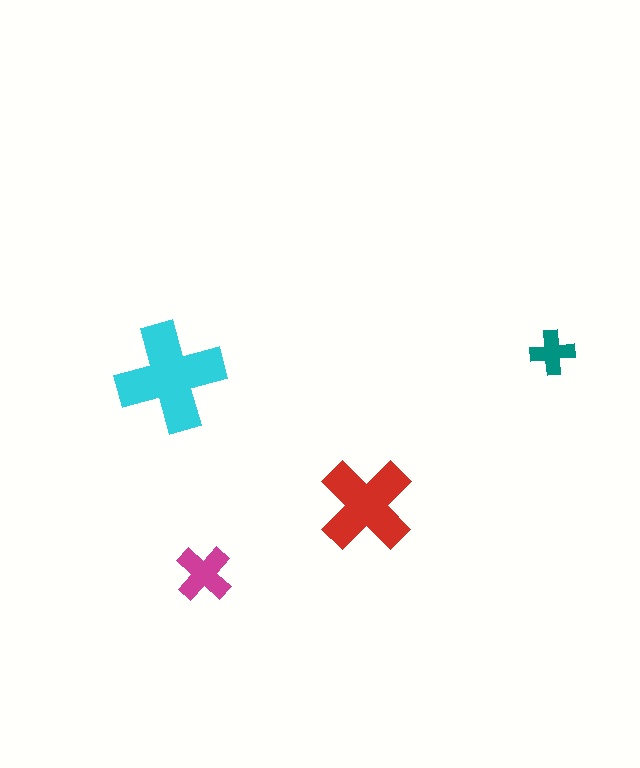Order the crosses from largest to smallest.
the cyan one, the red one, the magenta one, the teal one.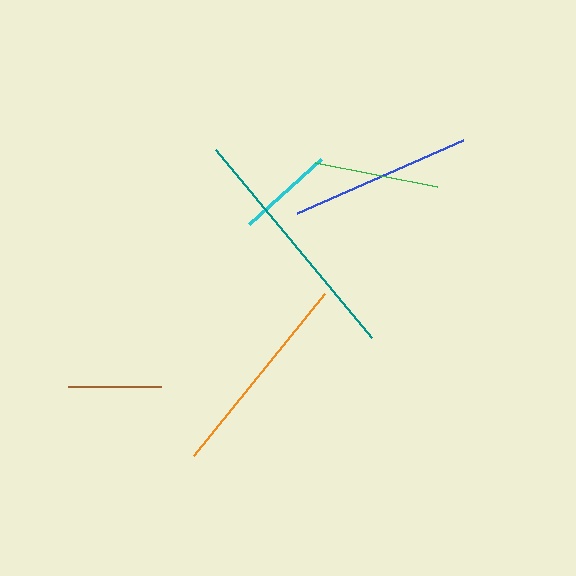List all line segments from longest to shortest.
From longest to shortest: teal, orange, blue, green, cyan, brown.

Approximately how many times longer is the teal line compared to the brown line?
The teal line is approximately 2.6 times the length of the brown line.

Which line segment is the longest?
The teal line is the longest at approximately 244 pixels.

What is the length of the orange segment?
The orange segment is approximately 209 pixels long.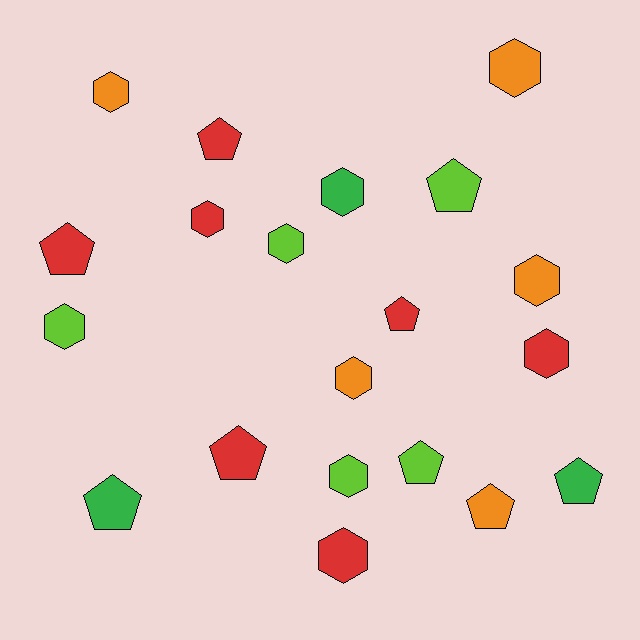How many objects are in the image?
There are 20 objects.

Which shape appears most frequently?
Hexagon, with 11 objects.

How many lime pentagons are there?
There are 2 lime pentagons.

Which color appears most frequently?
Red, with 7 objects.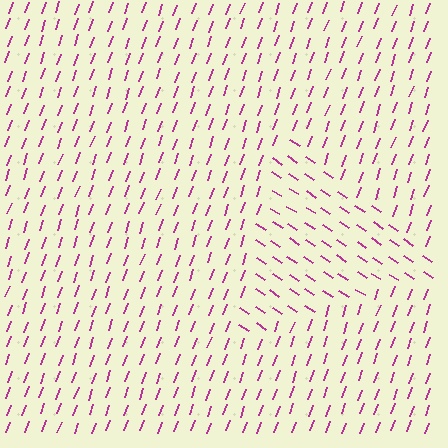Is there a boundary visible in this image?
Yes, there is a texture boundary formed by a change in line orientation.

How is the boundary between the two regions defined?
The boundary is defined purely by a change in line orientation (approximately 77 degrees difference). All lines are the same color and thickness.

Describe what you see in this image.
The image is filled with small magenta line segments. A triangle region in the image has lines oriented differently from the surrounding lines, creating a visible texture boundary.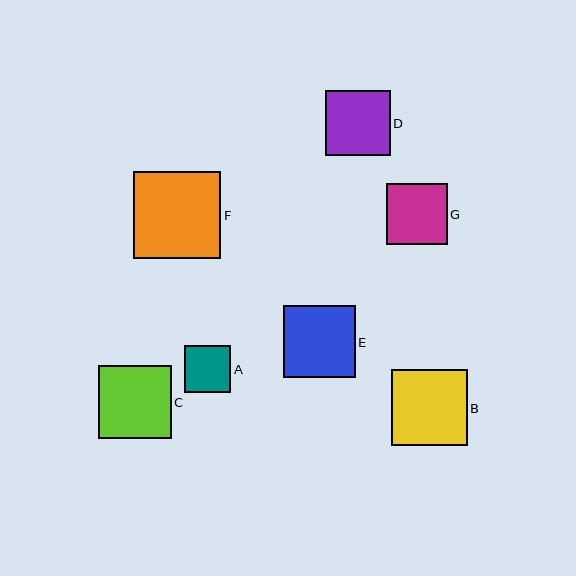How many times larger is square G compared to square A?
Square G is approximately 1.3 times the size of square A.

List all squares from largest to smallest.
From largest to smallest: F, B, C, E, D, G, A.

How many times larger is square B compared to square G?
Square B is approximately 1.3 times the size of square G.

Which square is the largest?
Square F is the largest with a size of approximately 87 pixels.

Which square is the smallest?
Square A is the smallest with a size of approximately 46 pixels.